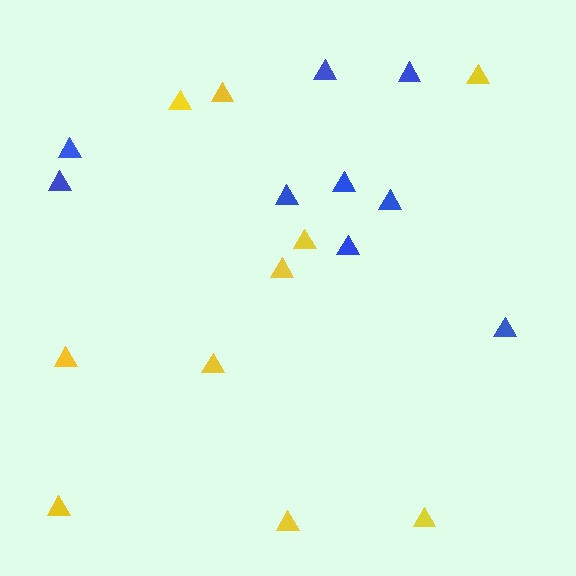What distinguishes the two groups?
There are 2 groups: one group of blue triangles (9) and one group of yellow triangles (10).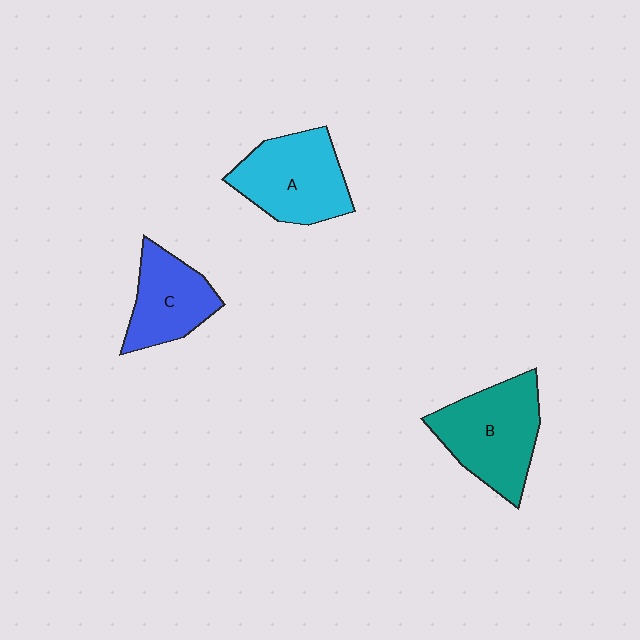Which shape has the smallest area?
Shape C (blue).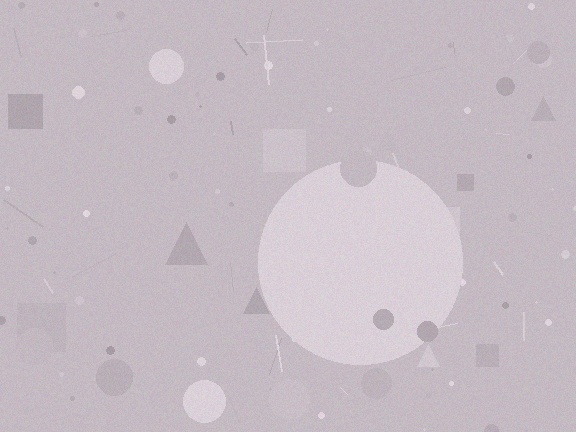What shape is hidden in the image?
A circle is hidden in the image.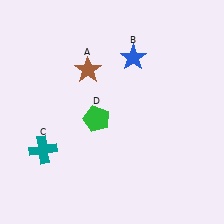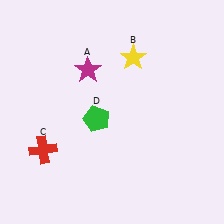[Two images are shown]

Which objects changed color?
A changed from brown to magenta. B changed from blue to yellow. C changed from teal to red.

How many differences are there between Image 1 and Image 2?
There are 3 differences between the two images.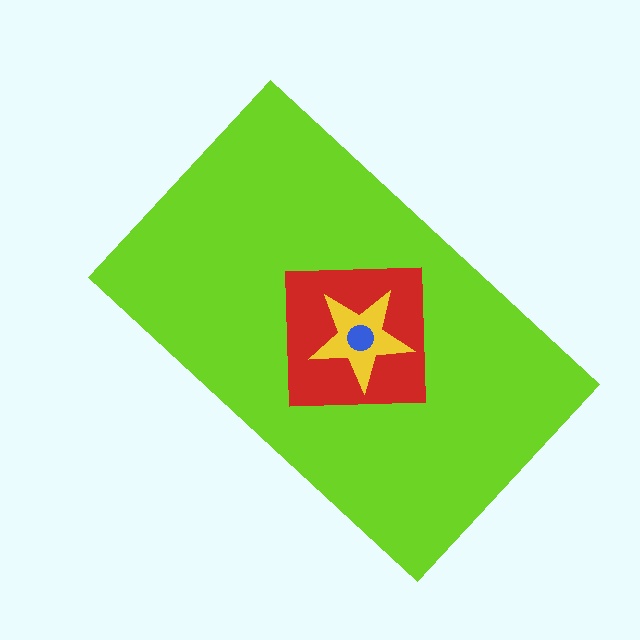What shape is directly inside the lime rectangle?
The red square.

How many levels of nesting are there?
4.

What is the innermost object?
The blue circle.